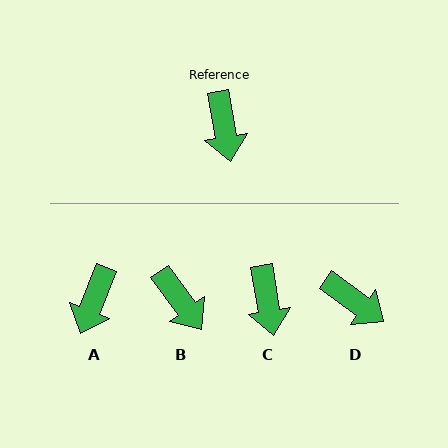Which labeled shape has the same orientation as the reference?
C.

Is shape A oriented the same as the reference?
No, it is off by about 31 degrees.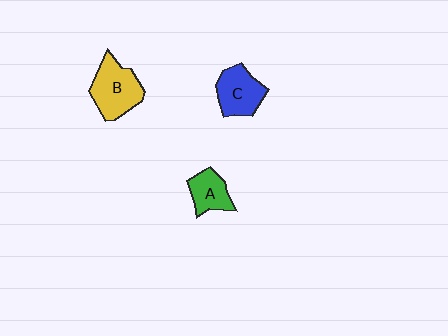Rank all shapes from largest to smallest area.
From largest to smallest: B (yellow), C (blue), A (green).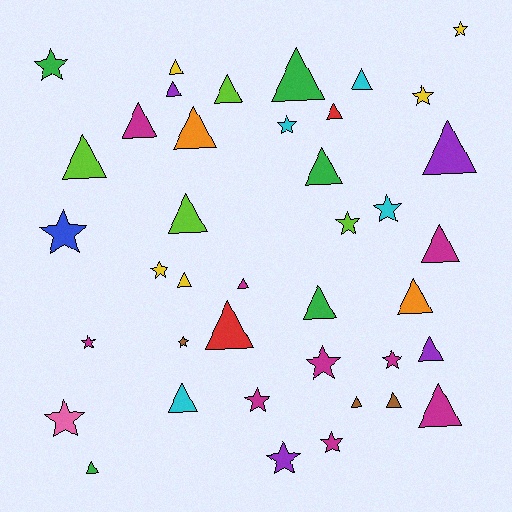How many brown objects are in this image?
There are 3 brown objects.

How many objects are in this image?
There are 40 objects.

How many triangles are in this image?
There are 24 triangles.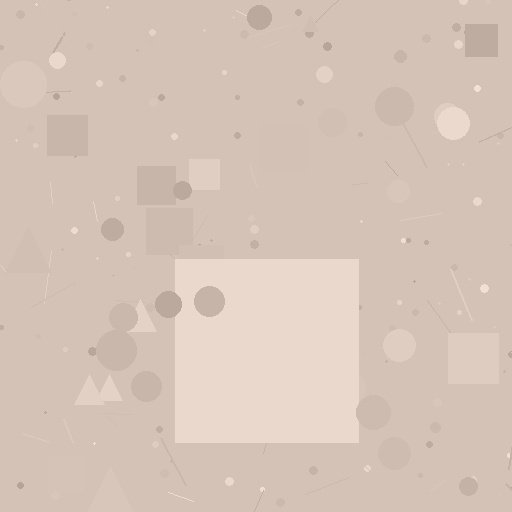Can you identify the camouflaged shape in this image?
The camouflaged shape is a square.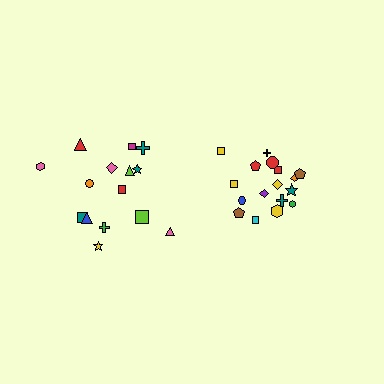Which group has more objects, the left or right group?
The right group.